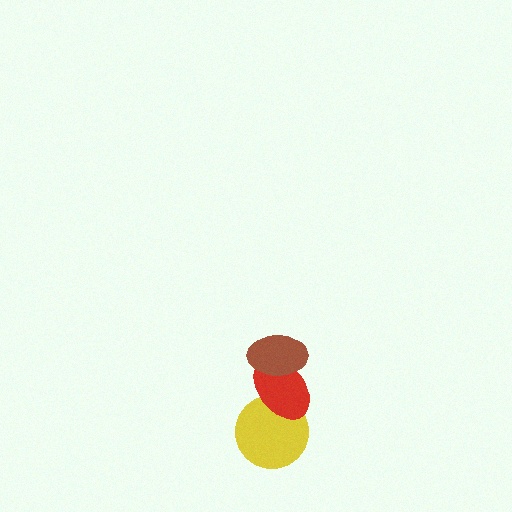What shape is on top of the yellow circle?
The red ellipse is on top of the yellow circle.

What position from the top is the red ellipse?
The red ellipse is 2nd from the top.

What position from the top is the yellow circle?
The yellow circle is 3rd from the top.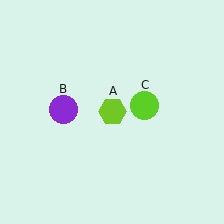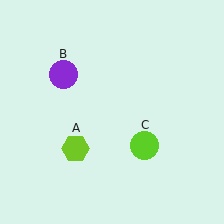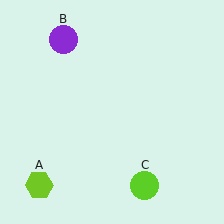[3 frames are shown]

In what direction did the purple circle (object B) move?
The purple circle (object B) moved up.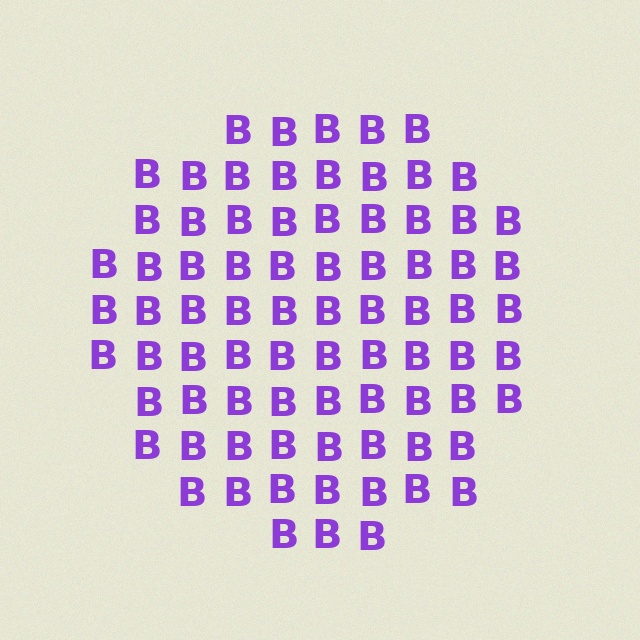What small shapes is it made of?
It is made of small letter B's.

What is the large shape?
The large shape is a circle.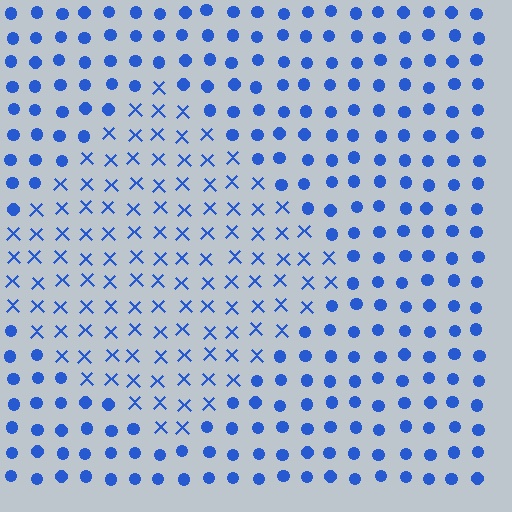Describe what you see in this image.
The image is filled with small blue elements arranged in a uniform grid. A diamond-shaped region contains X marks, while the surrounding area contains circles. The boundary is defined purely by the change in element shape.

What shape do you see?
I see a diamond.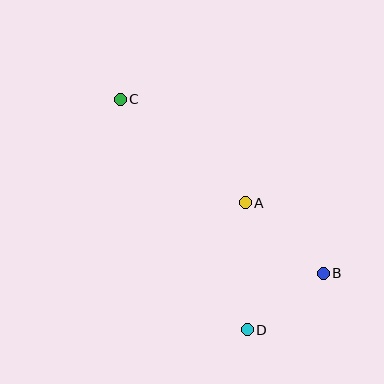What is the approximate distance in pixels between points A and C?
The distance between A and C is approximately 162 pixels.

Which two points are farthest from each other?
Points B and C are farthest from each other.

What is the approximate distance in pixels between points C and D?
The distance between C and D is approximately 263 pixels.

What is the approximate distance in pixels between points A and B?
The distance between A and B is approximately 105 pixels.